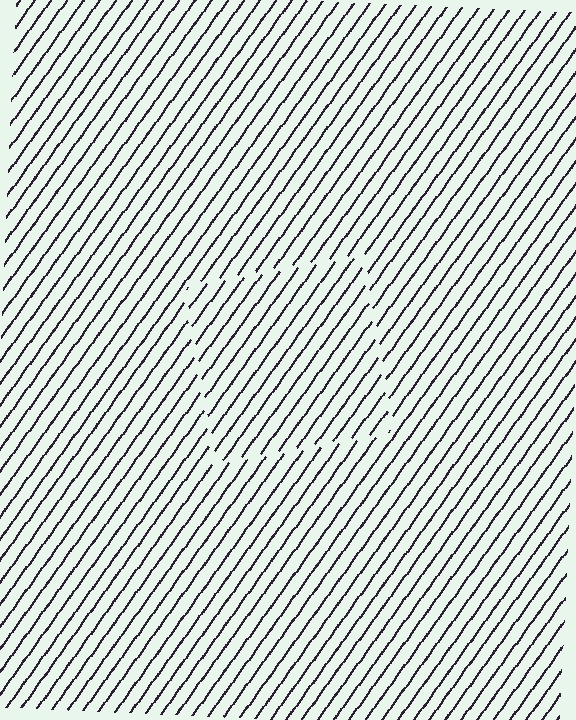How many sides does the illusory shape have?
4 sides — the line-ends trace a square.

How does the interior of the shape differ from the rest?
The interior of the shape contains the same grating, shifted by half a period — the contour is defined by the phase discontinuity where line-ends from the inner and outer gratings abut.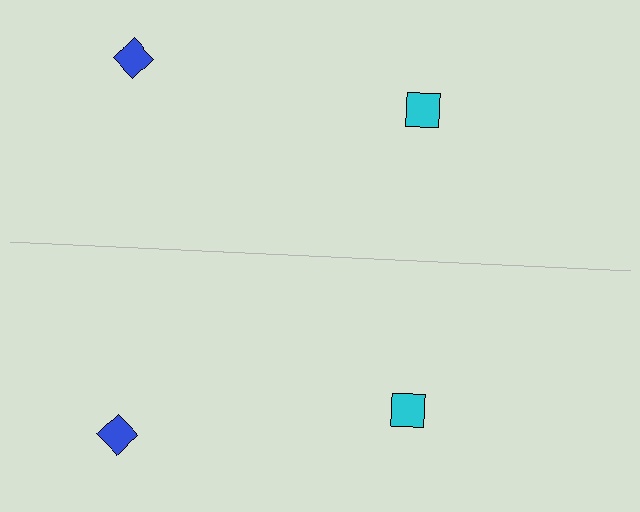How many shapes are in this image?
There are 4 shapes in this image.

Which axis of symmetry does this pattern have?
The pattern has a horizontal axis of symmetry running through the center of the image.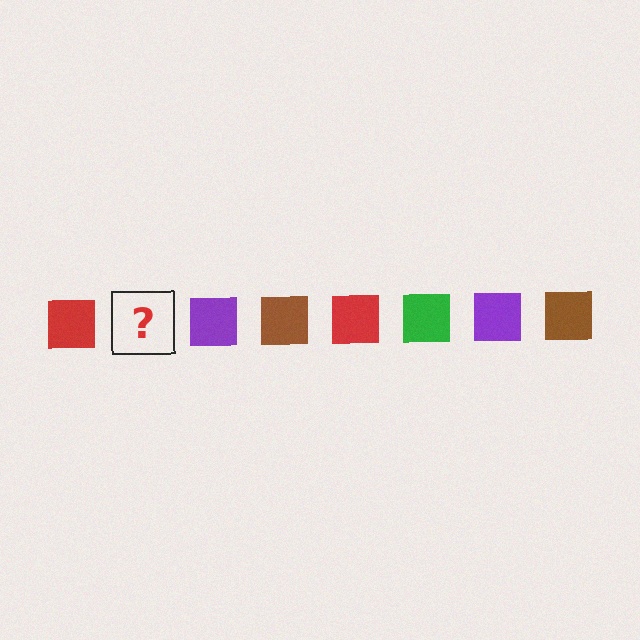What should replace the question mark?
The question mark should be replaced with a green square.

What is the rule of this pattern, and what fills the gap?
The rule is that the pattern cycles through red, green, purple, brown squares. The gap should be filled with a green square.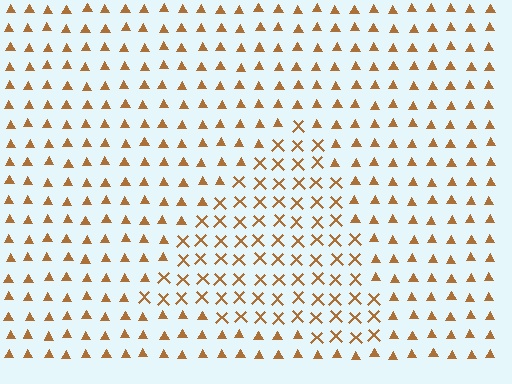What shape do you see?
I see a triangle.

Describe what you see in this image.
The image is filled with small brown elements arranged in a uniform grid. A triangle-shaped region contains X marks, while the surrounding area contains triangles. The boundary is defined purely by the change in element shape.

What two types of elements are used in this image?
The image uses X marks inside the triangle region and triangles outside it.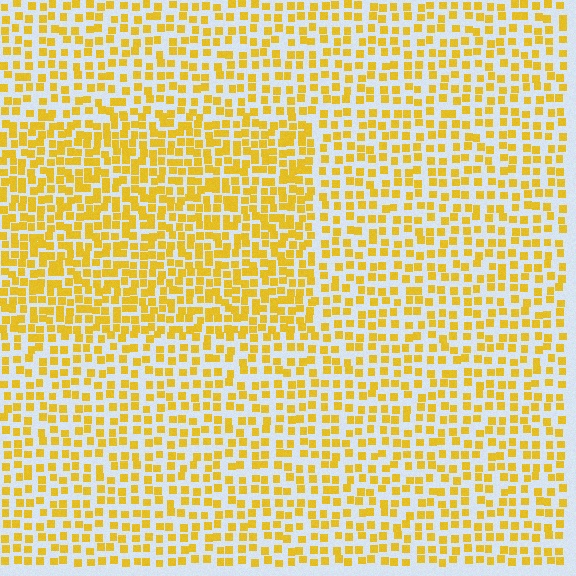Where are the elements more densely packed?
The elements are more densely packed inside the rectangle boundary.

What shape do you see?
I see a rectangle.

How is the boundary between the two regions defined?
The boundary is defined by a change in element density (approximately 1.6x ratio). All elements are the same color, size, and shape.